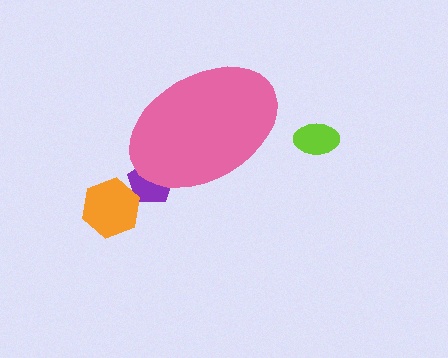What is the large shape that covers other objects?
A pink ellipse.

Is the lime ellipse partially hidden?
No, the lime ellipse is fully visible.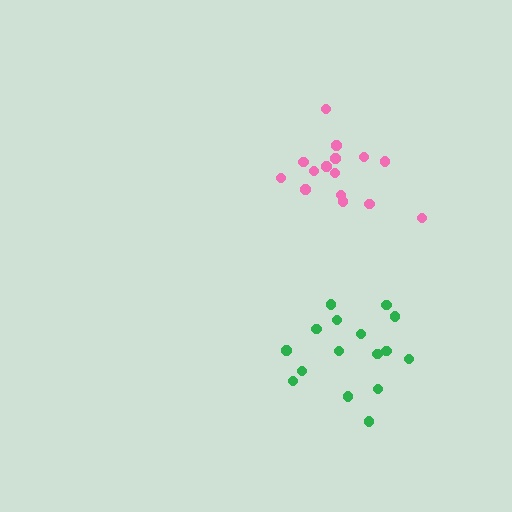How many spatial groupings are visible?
There are 2 spatial groupings.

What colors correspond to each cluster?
The clusters are colored: green, pink.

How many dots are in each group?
Group 1: 16 dots, Group 2: 15 dots (31 total).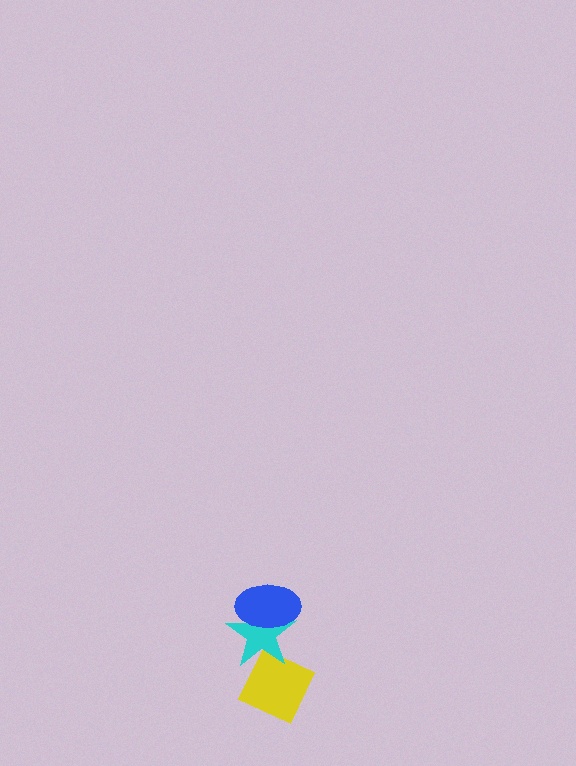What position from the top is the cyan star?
The cyan star is 2nd from the top.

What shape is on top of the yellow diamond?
The cyan star is on top of the yellow diamond.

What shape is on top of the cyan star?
The blue ellipse is on top of the cyan star.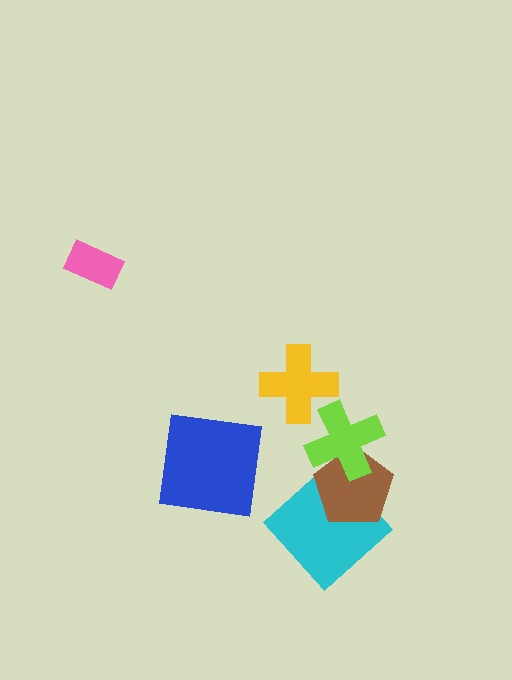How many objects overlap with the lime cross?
1 object overlaps with the lime cross.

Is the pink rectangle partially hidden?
No, no other shape covers it.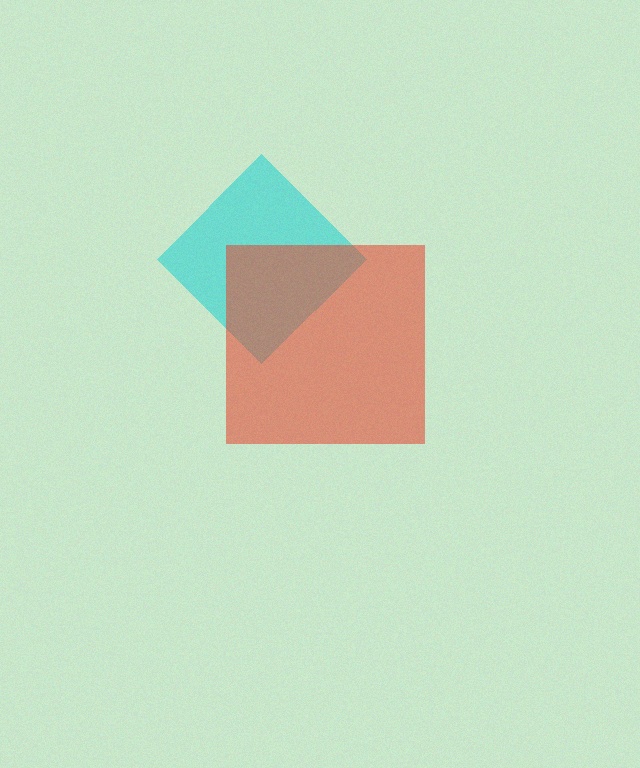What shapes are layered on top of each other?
The layered shapes are: a cyan diamond, a red square.